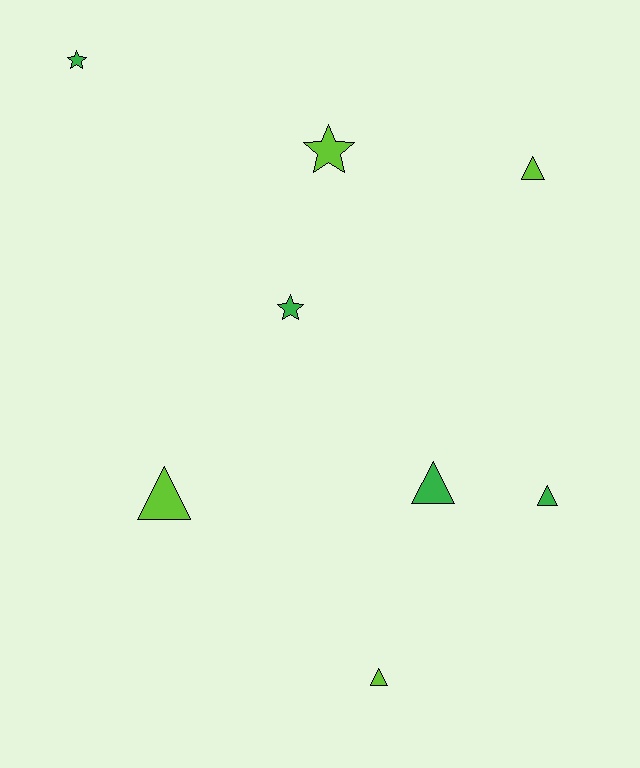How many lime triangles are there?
There are 3 lime triangles.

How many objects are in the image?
There are 8 objects.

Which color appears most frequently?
Lime, with 4 objects.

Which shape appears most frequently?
Triangle, with 5 objects.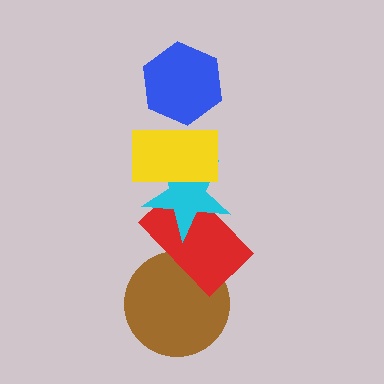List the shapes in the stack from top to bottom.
From top to bottom: the blue hexagon, the yellow rectangle, the cyan star, the red rectangle, the brown circle.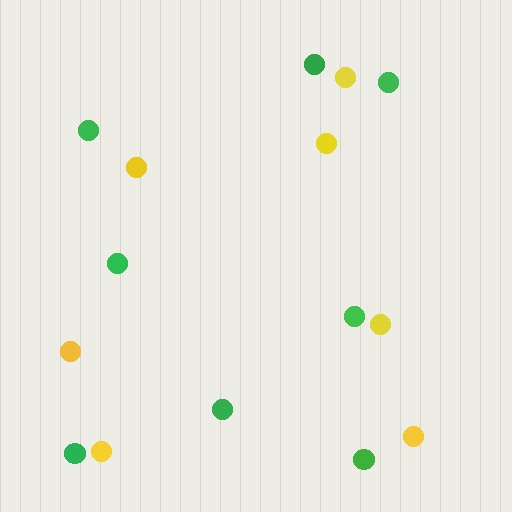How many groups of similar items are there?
There are 2 groups: one group of yellow circles (7) and one group of green circles (8).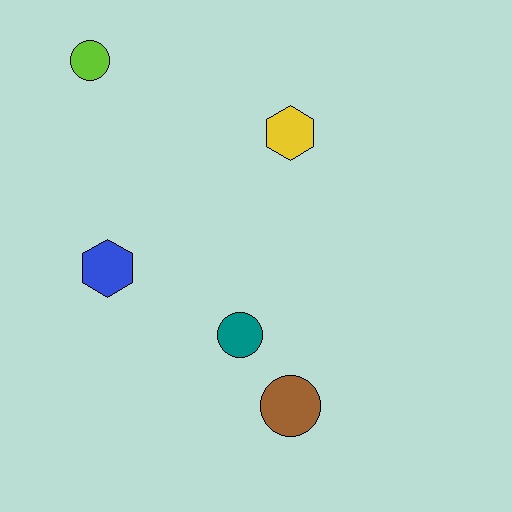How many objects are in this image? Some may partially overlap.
There are 5 objects.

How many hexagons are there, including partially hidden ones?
There are 2 hexagons.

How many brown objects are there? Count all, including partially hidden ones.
There is 1 brown object.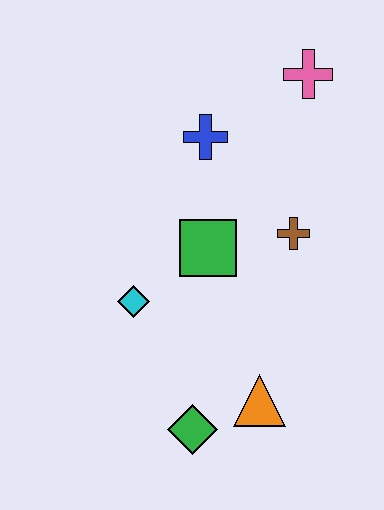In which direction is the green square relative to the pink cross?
The green square is below the pink cross.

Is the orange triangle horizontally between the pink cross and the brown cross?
No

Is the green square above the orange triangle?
Yes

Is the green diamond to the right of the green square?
No